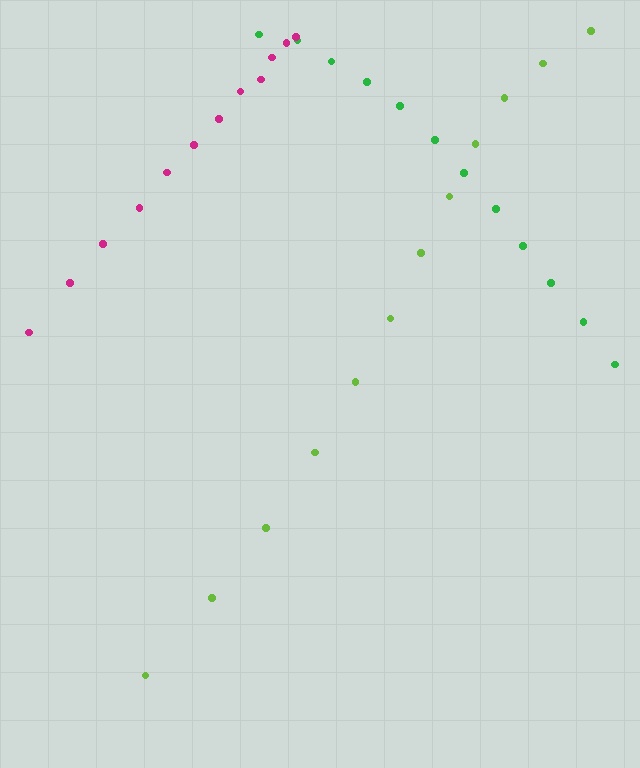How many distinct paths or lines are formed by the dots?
There are 3 distinct paths.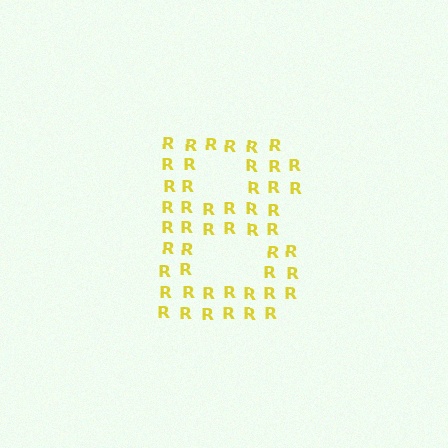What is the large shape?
The large shape is the letter B.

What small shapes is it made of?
It is made of small letter R's.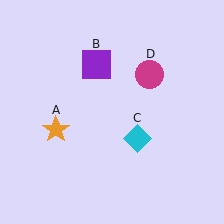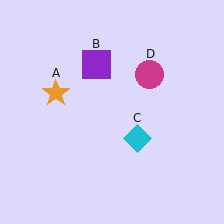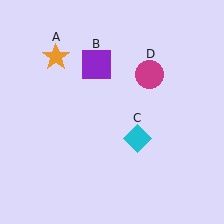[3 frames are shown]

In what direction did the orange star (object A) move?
The orange star (object A) moved up.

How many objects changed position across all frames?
1 object changed position: orange star (object A).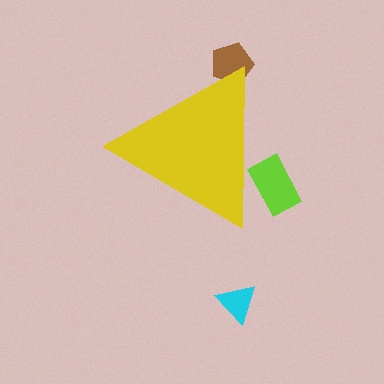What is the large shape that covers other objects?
A yellow triangle.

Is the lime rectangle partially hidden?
Yes, the lime rectangle is partially hidden behind the yellow triangle.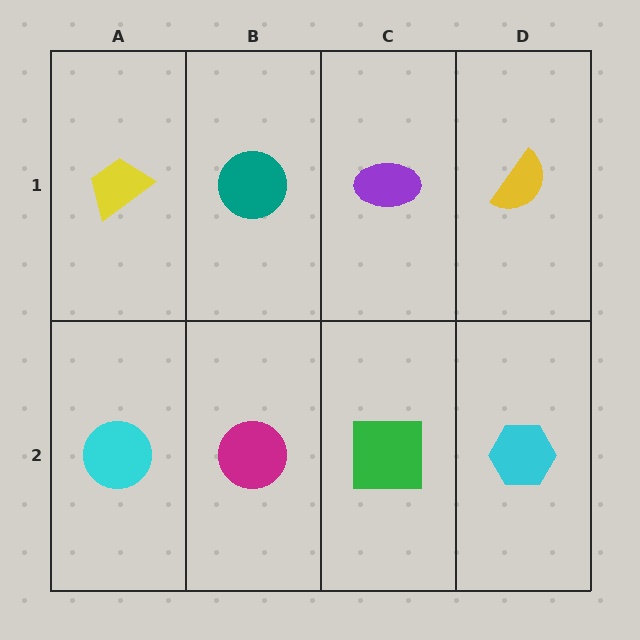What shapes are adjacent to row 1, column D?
A cyan hexagon (row 2, column D), a purple ellipse (row 1, column C).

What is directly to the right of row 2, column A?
A magenta circle.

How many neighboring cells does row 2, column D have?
2.